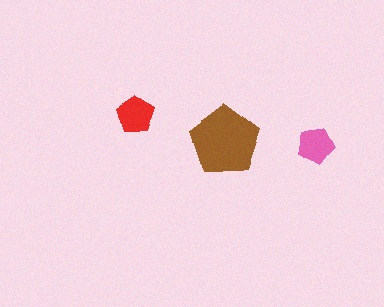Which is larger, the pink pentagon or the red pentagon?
The red one.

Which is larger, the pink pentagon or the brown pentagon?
The brown one.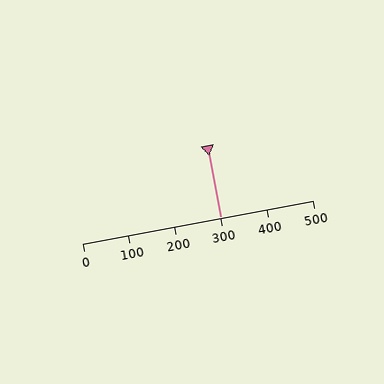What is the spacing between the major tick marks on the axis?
The major ticks are spaced 100 apart.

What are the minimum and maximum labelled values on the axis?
The axis runs from 0 to 500.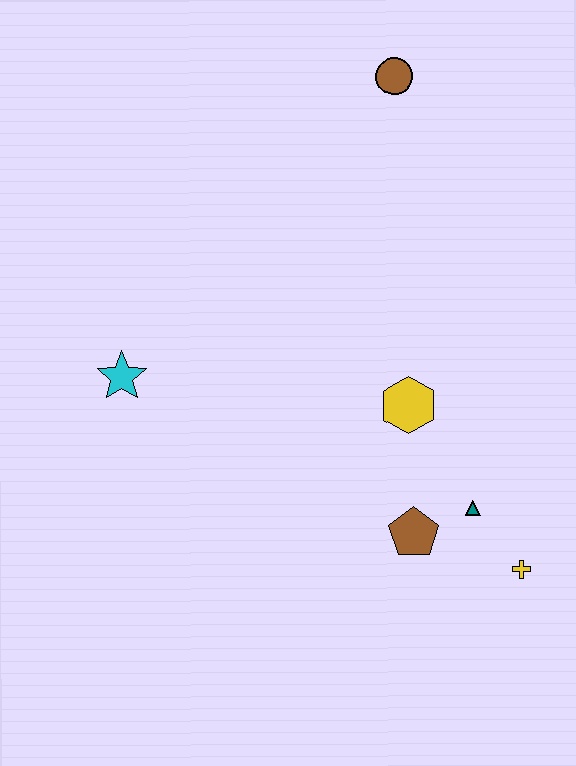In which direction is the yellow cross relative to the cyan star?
The yellow cross is to the right of the cyan star.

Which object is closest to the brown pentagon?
The teal triangle is closest to the brown pentagon.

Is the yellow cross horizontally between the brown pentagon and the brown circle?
No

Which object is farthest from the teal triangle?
The brown circle is farthest from the teal triangle.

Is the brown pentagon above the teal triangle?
No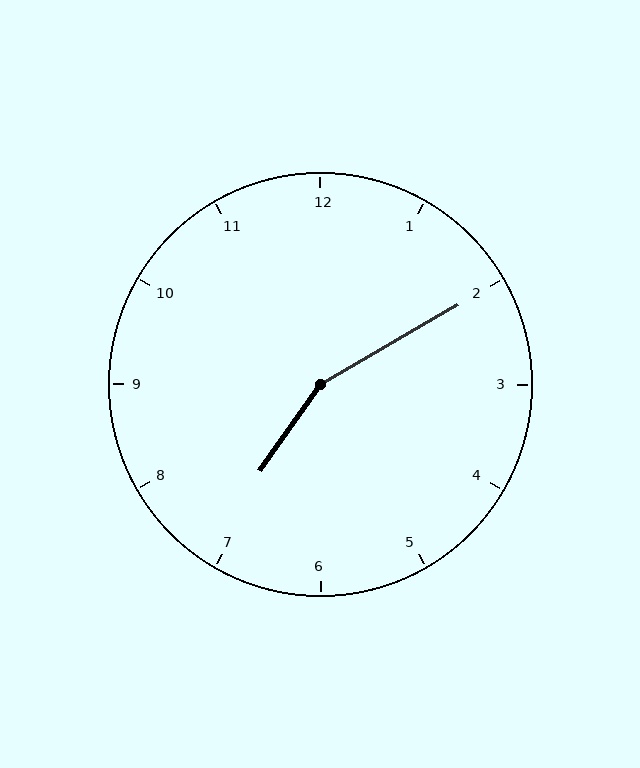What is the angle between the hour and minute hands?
Approximately 155 degrees.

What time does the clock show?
7:10.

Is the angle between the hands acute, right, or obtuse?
It is obtuse.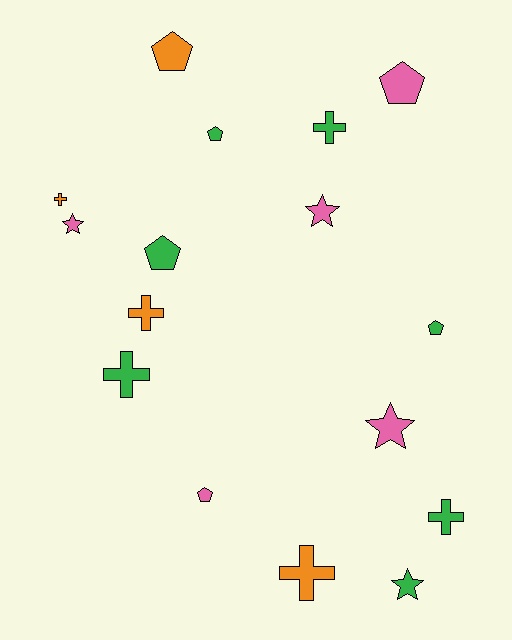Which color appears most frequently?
Green, with 7 objects.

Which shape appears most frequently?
Cross, with 6 objects.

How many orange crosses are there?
There are 3 orange crosses.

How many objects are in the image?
There are 16 objects.